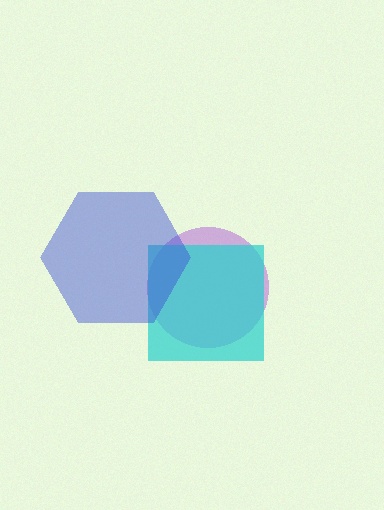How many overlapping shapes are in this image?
There are 3 overlapping shapes in the image.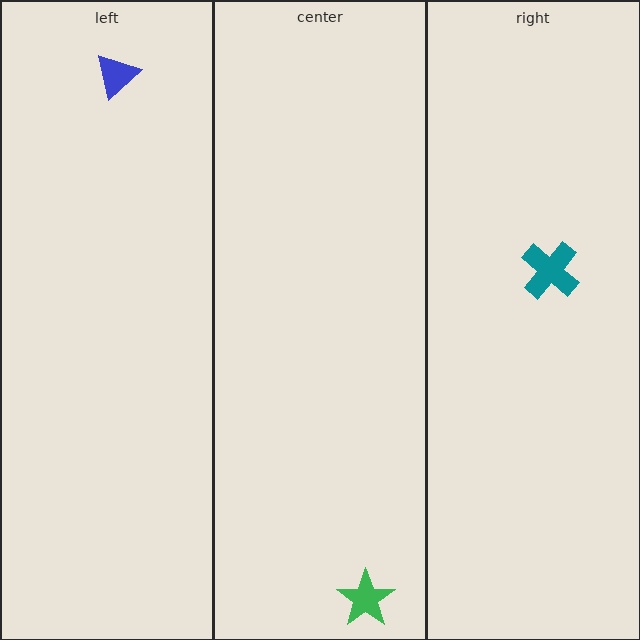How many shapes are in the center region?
1.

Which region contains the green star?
The center region.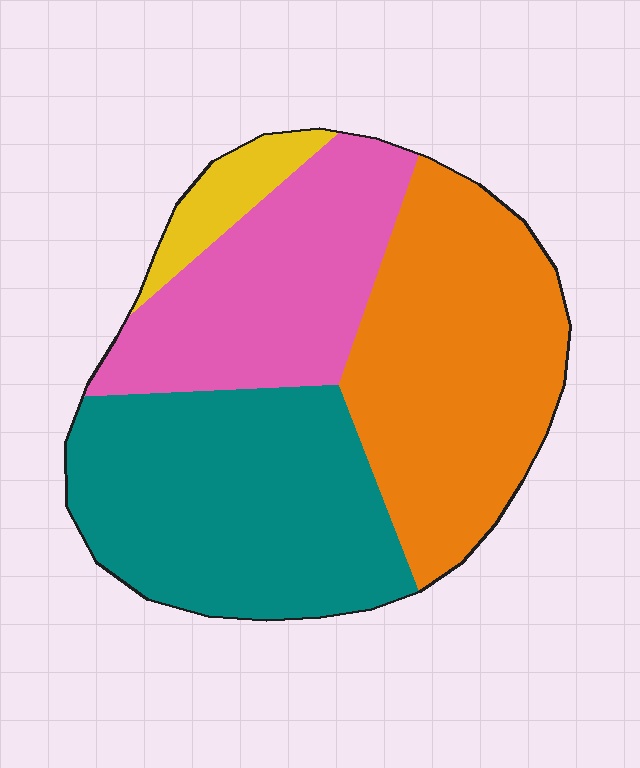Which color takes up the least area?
Yellow, at roughly 5%.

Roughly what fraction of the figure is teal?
Teal covers 35% of the figure.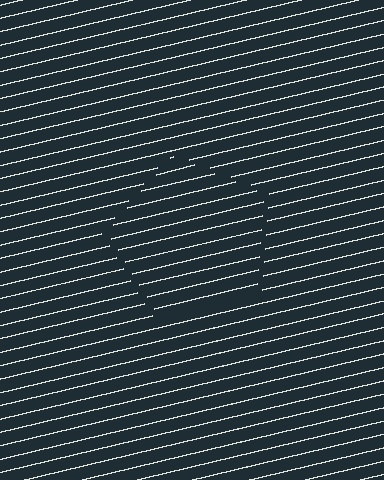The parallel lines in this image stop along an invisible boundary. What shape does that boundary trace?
An illusory pentagon. The interior of the shape contains the same grating, shifted by half a period — the contour is defined by the phase discontinuity where line-ends from the inner and outer gratings abut.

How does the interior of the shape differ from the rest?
The interior of the shape contains the same grating, shifted by half a period — the contour is defined by the phase discontinuity where line-ends from the inner and outer gratings abut.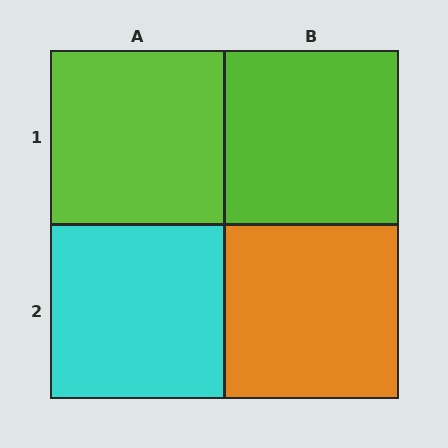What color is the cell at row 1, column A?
Lime.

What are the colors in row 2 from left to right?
Cyan, orange.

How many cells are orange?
1 cell is orange.